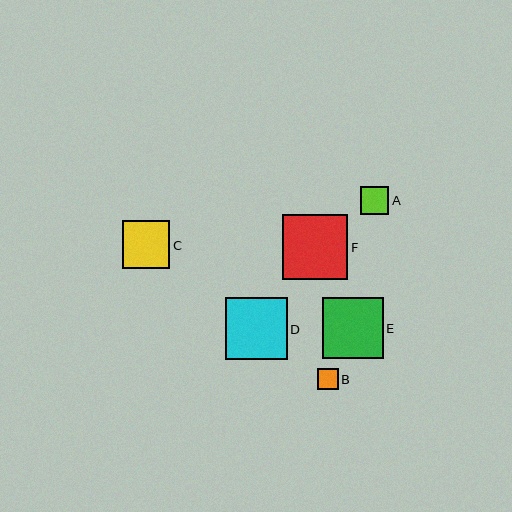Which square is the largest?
Square F is the largest with a size of approximately 65 pixels.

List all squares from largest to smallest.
From largest to smallest: F, D, E, C, A, B.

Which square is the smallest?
Square B is the smallest with a size of approximately 21 pixels.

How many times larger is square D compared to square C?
Square D is approximately 1.3 times the size of square C.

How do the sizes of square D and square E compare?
Square D and square E are approximately the same size.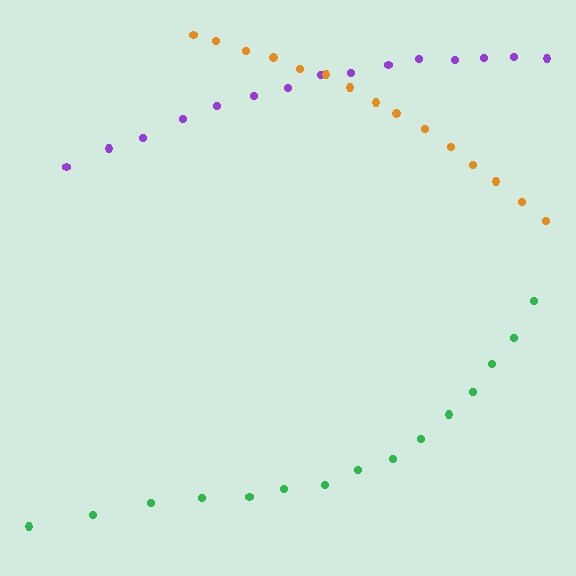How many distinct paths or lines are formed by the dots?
There are 3 distinct paths.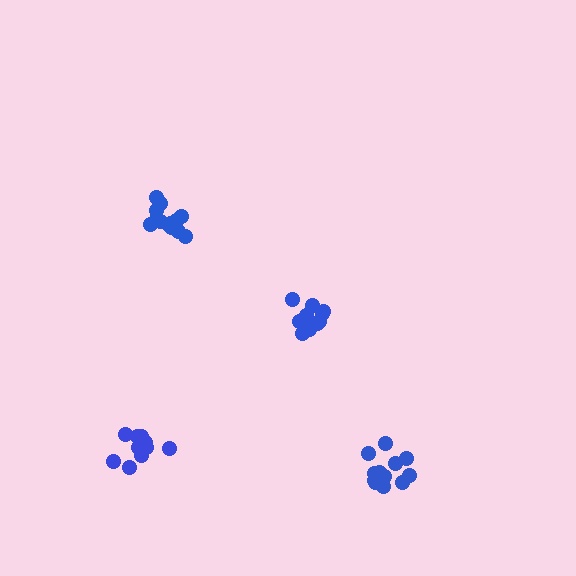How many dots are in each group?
Group 1: 13 dots, Group 2: 14 dots, Group 3: 10 dots, Group 4: 13 dots (50 total).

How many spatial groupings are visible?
There are 4 spatial groupings.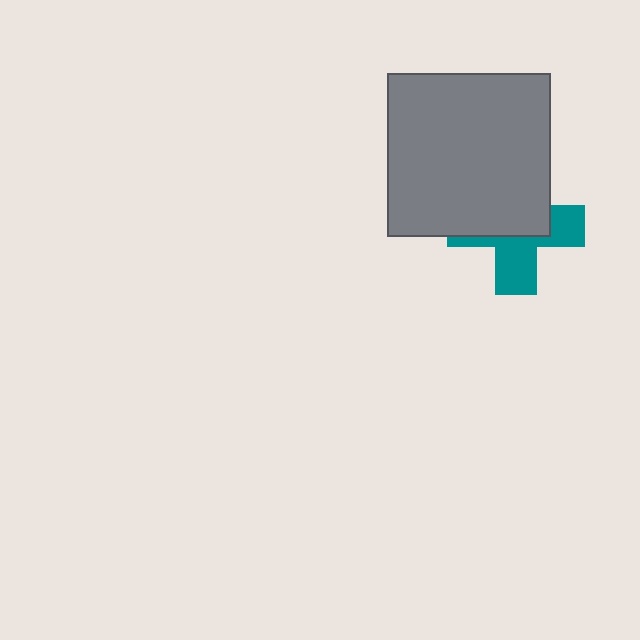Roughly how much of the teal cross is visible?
About half of it is visible (roughly 46%).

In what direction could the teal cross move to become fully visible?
The teal cross could move down. That would shift it out from behind the gray square entirely.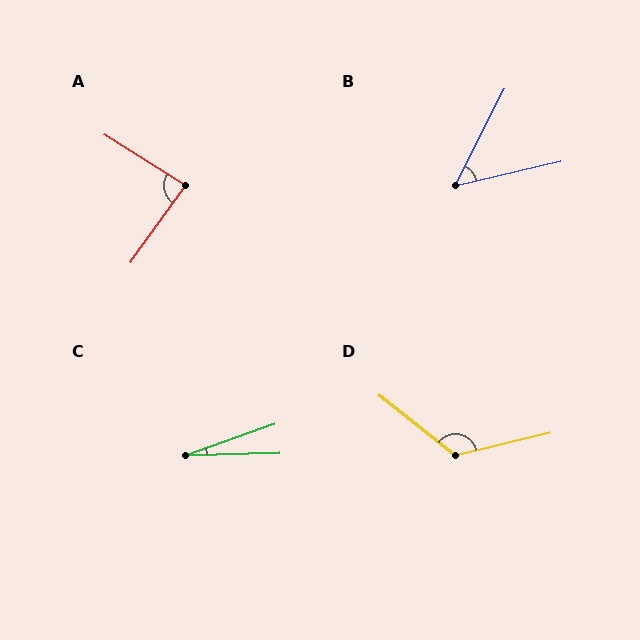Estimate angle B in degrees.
Approximately 50 degrees.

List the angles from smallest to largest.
C (18°), B (50°), A (86°), D (128°).